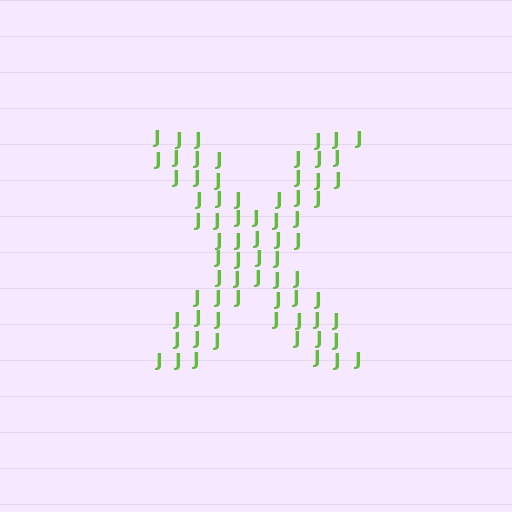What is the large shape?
The large shape is the letter X.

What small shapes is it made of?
It is made of small letter J's.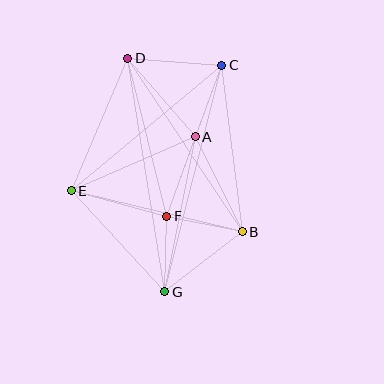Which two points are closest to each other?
Points F and G are closest to each other.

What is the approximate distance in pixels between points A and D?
The distance between A and D is approximately 104 pixels.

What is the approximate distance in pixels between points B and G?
The distance between B and G is approximately 98 pixels.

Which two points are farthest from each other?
Points D and G are farthest from each other.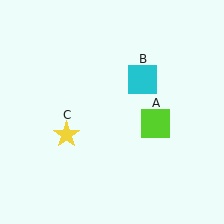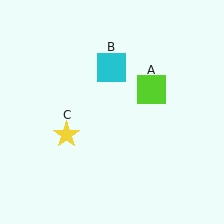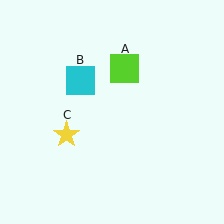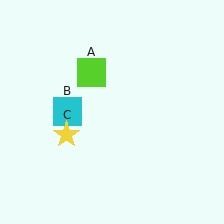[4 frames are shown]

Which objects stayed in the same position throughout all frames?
Yellow star (object C) remained stationary.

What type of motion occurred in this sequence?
The lime square (object A), cyan square (object B) rotated counterclockwise around the center of the scene.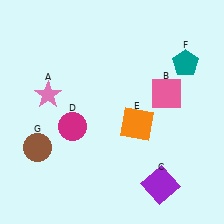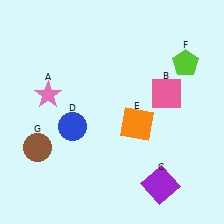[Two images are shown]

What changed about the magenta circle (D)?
In Image 1, D is magenta. In Image 2, it changed to blue.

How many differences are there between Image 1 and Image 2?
There are 2 differences between the two images.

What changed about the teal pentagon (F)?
In Image 1, F is teal. In Image 2, it changed to lime.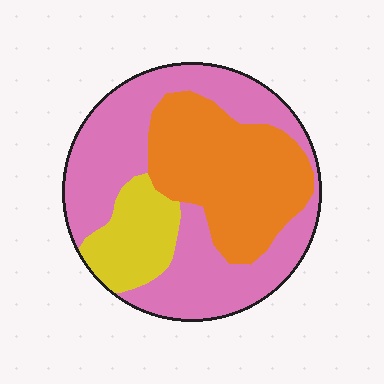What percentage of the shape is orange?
Orange takes up about one third (1/3) of the shape.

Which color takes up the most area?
Pink, at roughly 50%.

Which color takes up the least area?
Yellow, at roughly 15%.